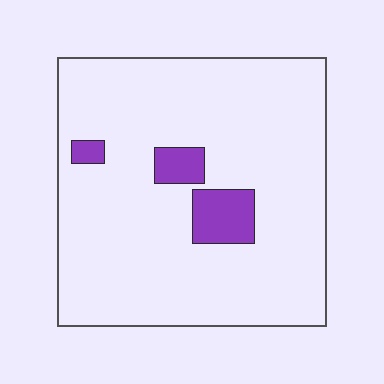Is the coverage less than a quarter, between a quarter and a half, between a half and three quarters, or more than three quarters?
Less than a quarter.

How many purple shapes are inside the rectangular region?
3.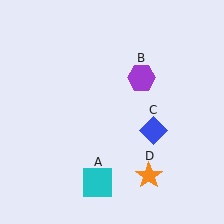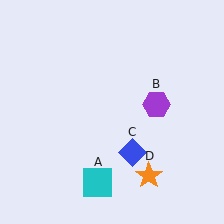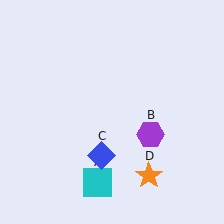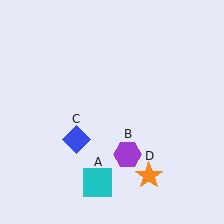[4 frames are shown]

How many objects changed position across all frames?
2 objects changed position: purple hexagon (object B), blue diamond (object C).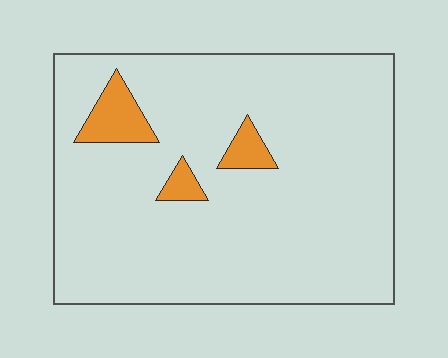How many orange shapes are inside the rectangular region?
3.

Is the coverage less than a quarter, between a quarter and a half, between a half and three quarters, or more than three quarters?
Less than a quarter.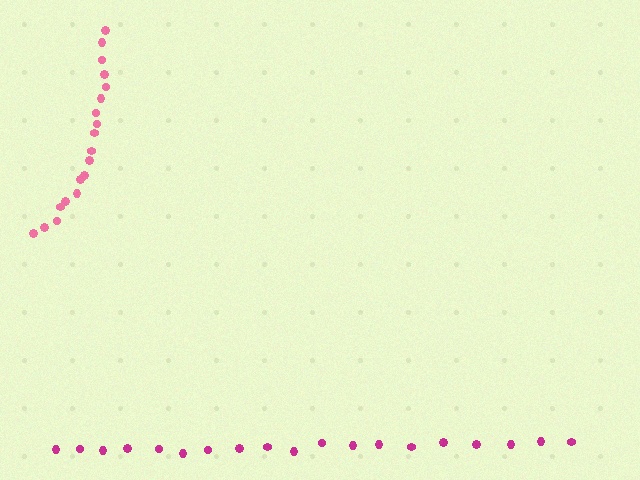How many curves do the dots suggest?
There are 2 distinct paths.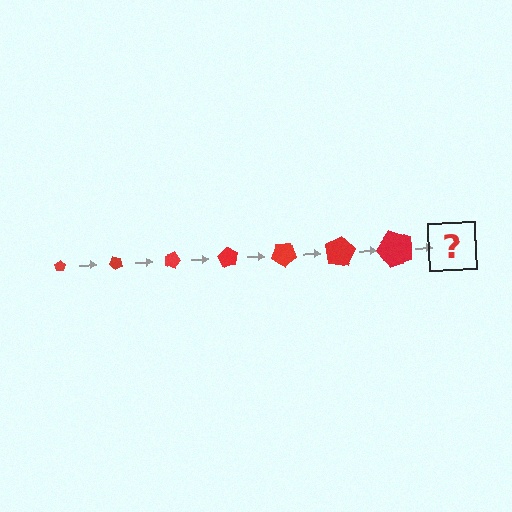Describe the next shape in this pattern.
It should be a pentagon, larger than the previous one and rotated 315 degrees from the start.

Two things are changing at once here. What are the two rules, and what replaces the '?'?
The two rules are that the pentagon grows larger each step and it rotates 45 degrees each step. The '?' should be a pentagon, larger than the previous one and rotated 315 degrees from the start.